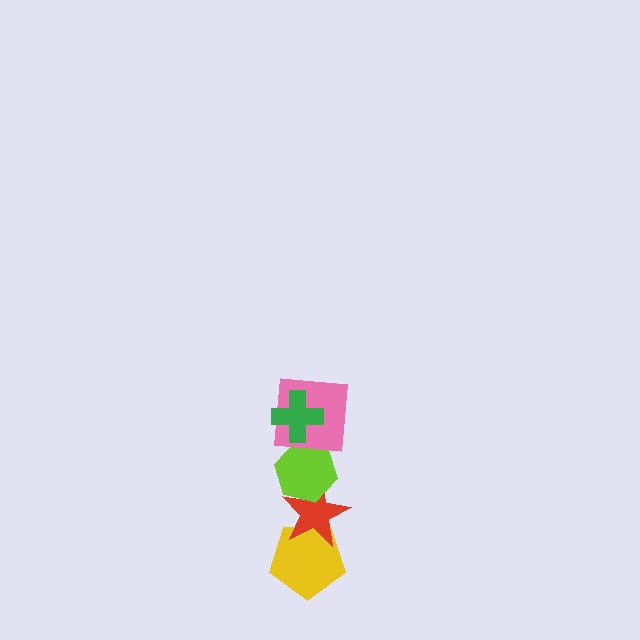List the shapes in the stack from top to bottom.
From top to bottom: the green cross, the pink square, the lime hexagon, the red star, the yellow pentagon.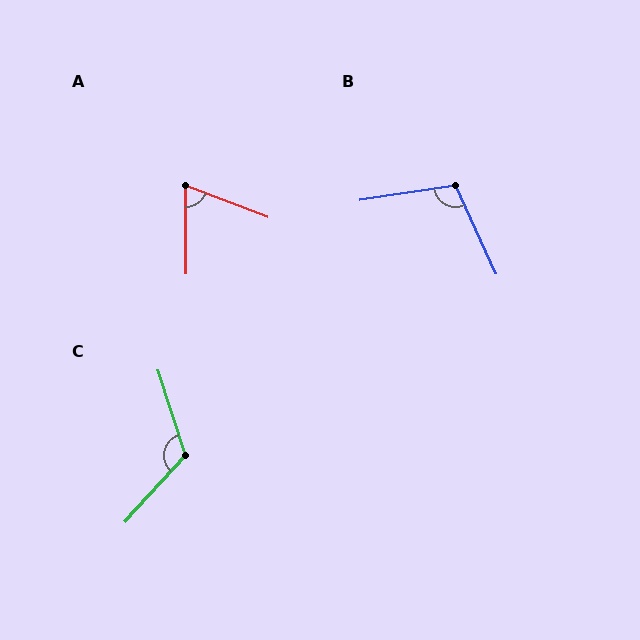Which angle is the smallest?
A, at approximately 69 degrees.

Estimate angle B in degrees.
Approximately 106 degrees.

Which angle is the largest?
C, at approximately 120 degrees.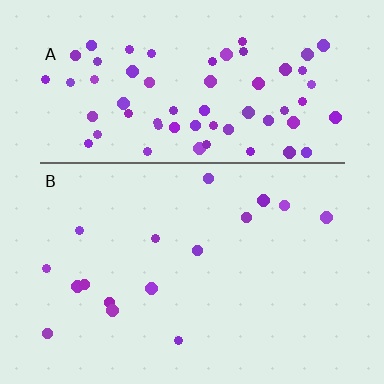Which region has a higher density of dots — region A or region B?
A (the top).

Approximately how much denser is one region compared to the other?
Approximately 4.3× — region A over region B.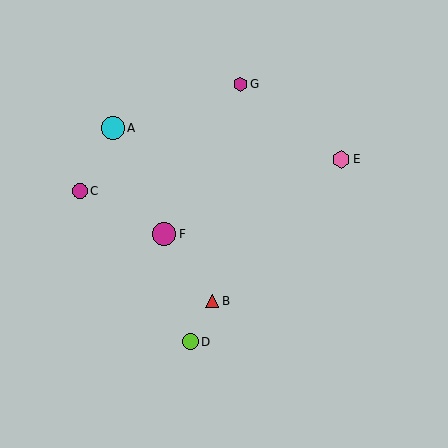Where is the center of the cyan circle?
The center of the cyan circle is at (113, 128).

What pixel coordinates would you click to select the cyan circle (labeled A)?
Click at (113, 128) to select the cyan circle A.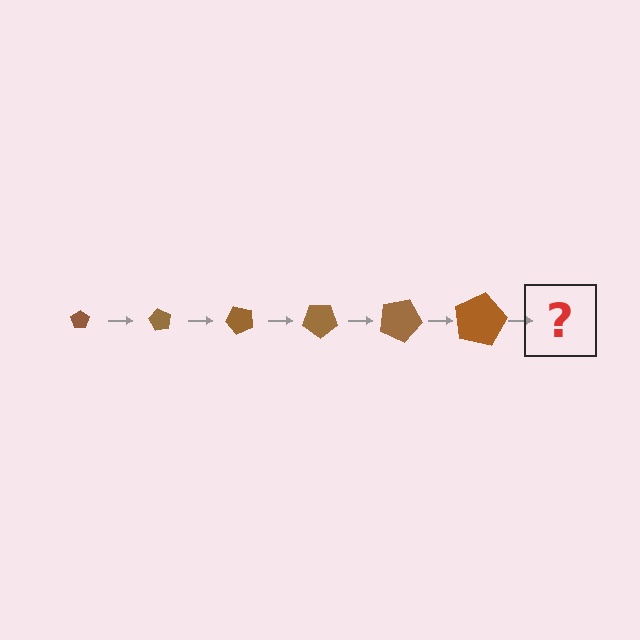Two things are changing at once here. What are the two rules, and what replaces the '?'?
The two rules are that the pentagon grows larger each step and it rotates 60 degrees each step. The '?' should be a pentagon, larger than the previous one and rotated 360 degrees from the start.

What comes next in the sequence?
The next element should be a pentagon, larger than the previous one and rotated 360 degrees from the start.